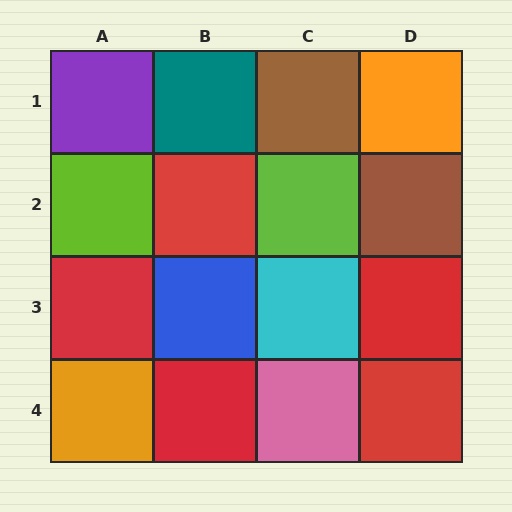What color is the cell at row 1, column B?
Teal.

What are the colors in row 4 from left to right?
Orange, red, pink, red.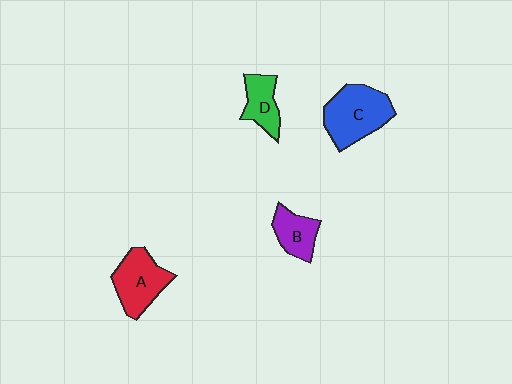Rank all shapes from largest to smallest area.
From largest to smallest: C (blue), A (red), B (purple), D (green).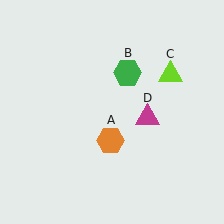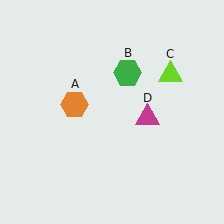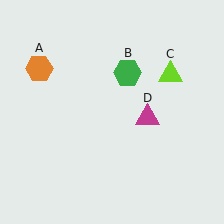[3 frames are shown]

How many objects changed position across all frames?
1 object changed position: orange hexagon (object A).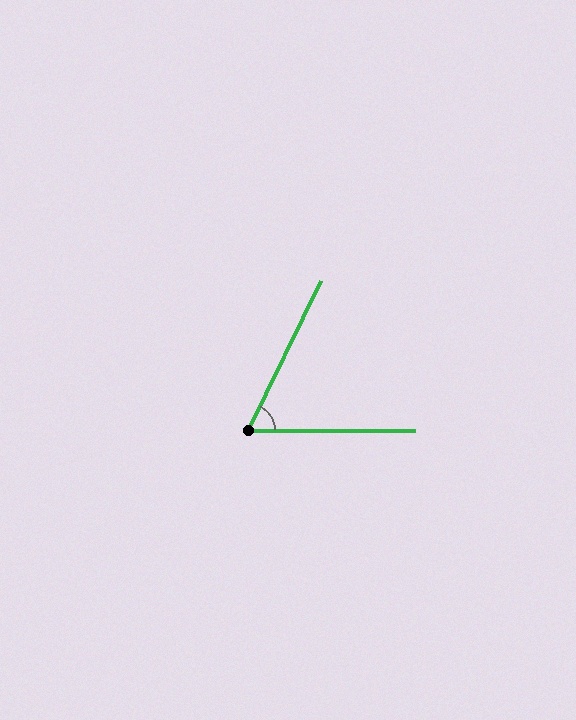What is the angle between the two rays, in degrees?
Approximately 64 degrees.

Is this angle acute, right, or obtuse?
It is acute.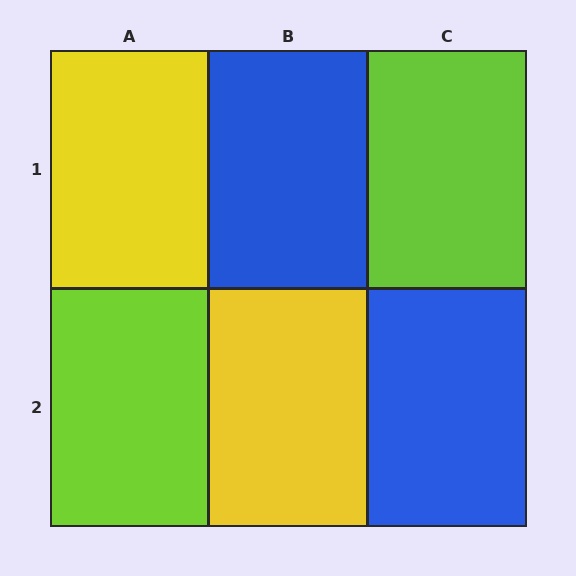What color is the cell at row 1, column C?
Lime.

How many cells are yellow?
2 cells are yellow.